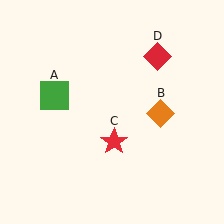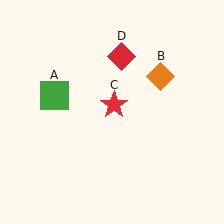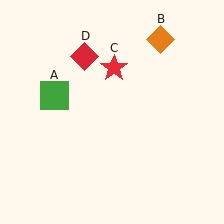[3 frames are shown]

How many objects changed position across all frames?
3 objects changed position: orange diamond (object B), red star (object C), red diamond (object D).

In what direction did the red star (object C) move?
The red star (object C) moved up.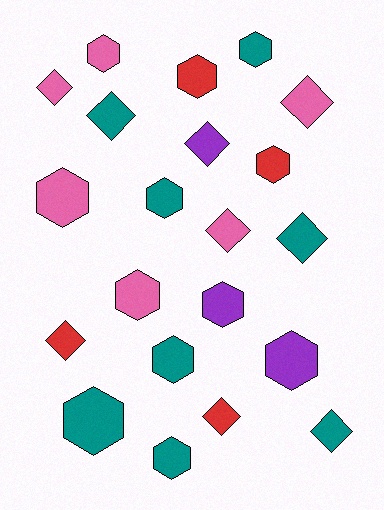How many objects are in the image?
There are 21 objects.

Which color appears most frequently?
Teal, with 8 objects.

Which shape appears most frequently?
Hexagon, with 12 objects.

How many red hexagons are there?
There are 2 red hexagons.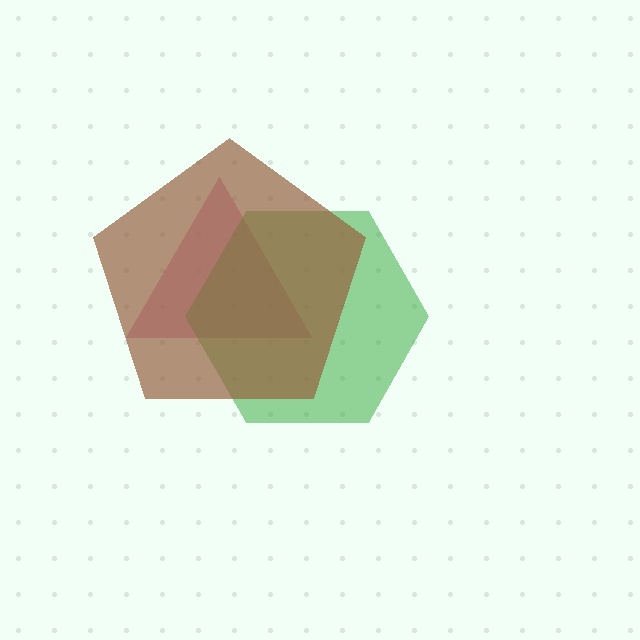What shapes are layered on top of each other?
The layered shapes are: a pink triangle, a green hexagon, a brown pentagon.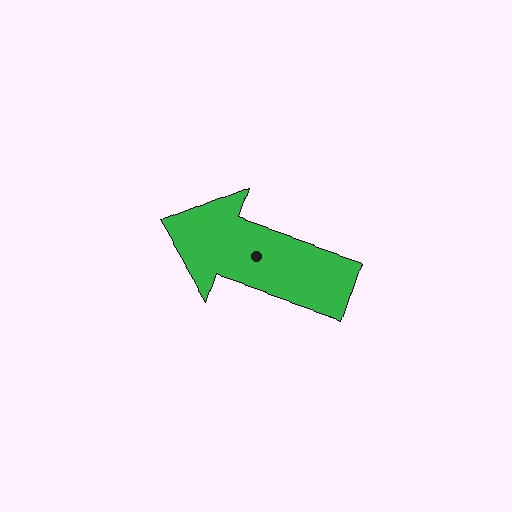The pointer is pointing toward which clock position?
Roughly 10 o'clock.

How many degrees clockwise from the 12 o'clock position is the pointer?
Approximately 289 degrees.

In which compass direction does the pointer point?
West.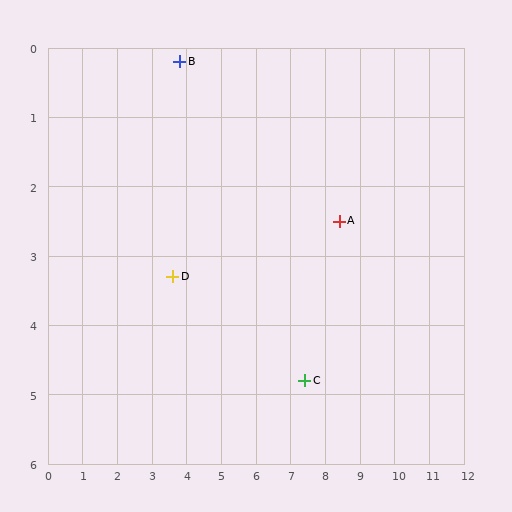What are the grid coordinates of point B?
Point B is at approximately (3.8, 0.2).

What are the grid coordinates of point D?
Point D is at approximately (3.6, 3.3).